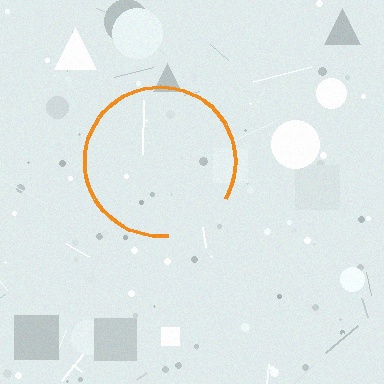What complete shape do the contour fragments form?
The contour fragments form a circle.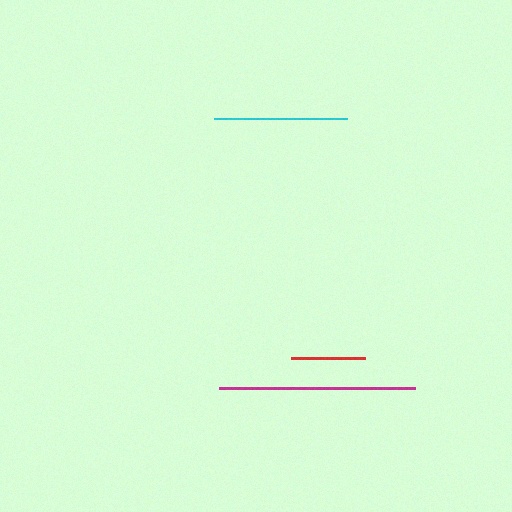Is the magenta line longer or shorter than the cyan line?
The magenta line is longer than the cyan line.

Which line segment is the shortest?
The red line is the shortest at approximately 75 pixels.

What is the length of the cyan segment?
The cyan segment is approximately 133 pixels long.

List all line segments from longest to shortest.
From longest to shortest: magenta, cyan, red.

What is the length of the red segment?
The red segment is approximately 75 pixels long.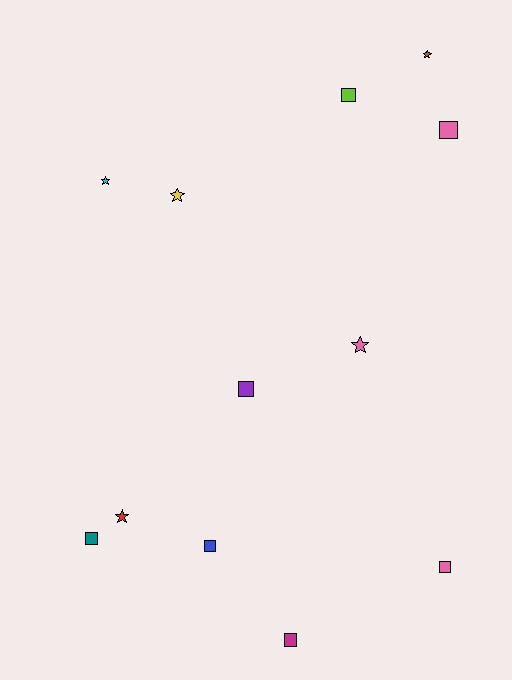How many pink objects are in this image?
There are 3 pink objects.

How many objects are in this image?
There are 12 objects.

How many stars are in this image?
There are 5 stars.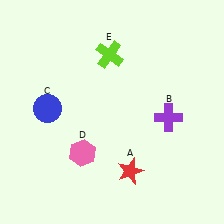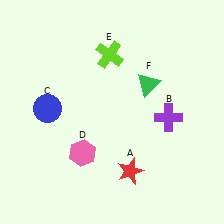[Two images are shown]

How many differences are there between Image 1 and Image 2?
There is 1 difference between the two images.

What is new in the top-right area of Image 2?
A green triangle (F) was added in the top-right area of Image 2.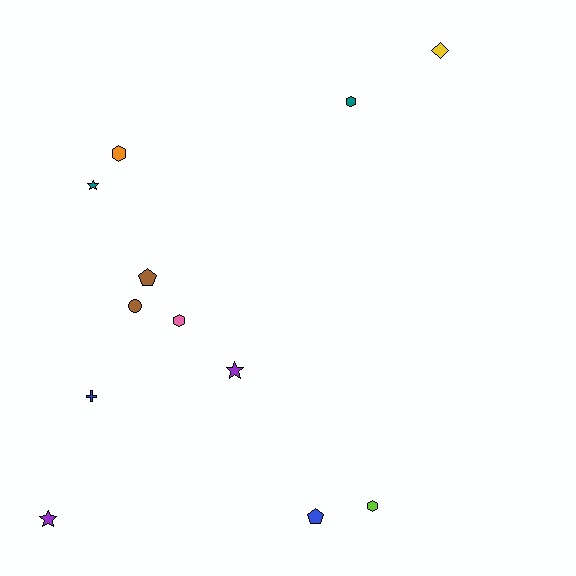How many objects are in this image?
There are 12 objects.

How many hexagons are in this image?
There are 4 hexagons.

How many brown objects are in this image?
There are 2 brown objects.